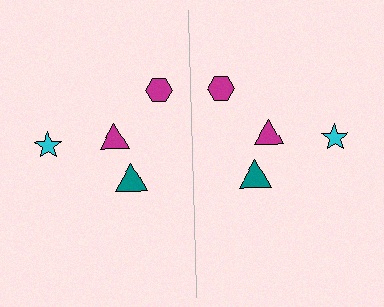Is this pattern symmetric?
Yes, this pattern has bilateral (reflection) symmetry.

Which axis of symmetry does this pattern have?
The pattern has a vertical axis of symmetry running through the center of the image.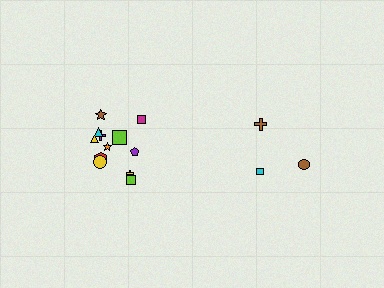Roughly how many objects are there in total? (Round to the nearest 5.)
Roughly 15 objects in total.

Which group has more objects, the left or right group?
The left group.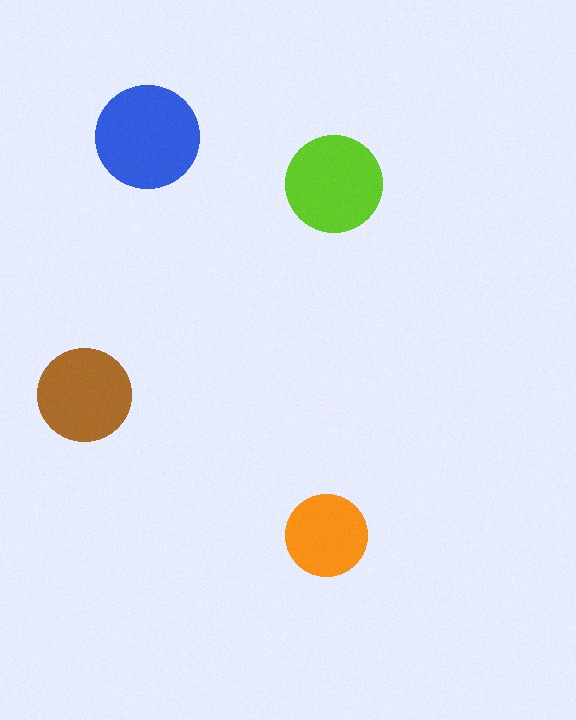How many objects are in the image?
There are 4 objects in the image.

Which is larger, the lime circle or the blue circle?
The blue one.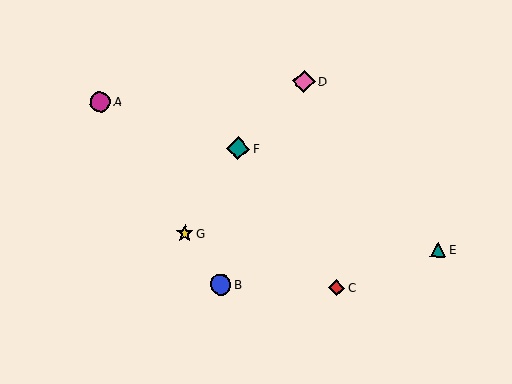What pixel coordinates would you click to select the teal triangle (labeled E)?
Click at (438, 249) to select the teal triangle E.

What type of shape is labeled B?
Shape B is a blue circle.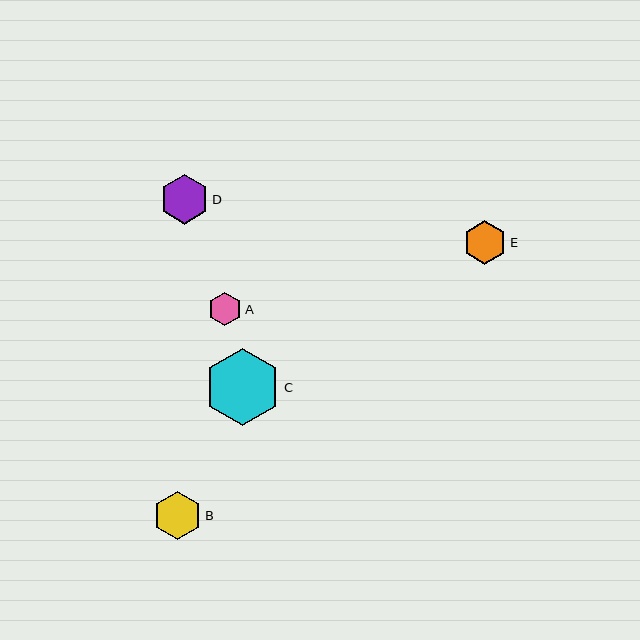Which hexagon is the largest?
Hexagon C is the largest with a size of approximately 76 pixels.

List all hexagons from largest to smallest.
From largest to smallest: C, D, B, E, A.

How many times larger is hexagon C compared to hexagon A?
Hexagon C is approximately 2.3 times the size of hexagon A.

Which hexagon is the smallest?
Hexagon A is the smallest with a size of approximately 33 pixels.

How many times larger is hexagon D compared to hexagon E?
Hexagon D is approximately 1.1 times the size of hexagon E.